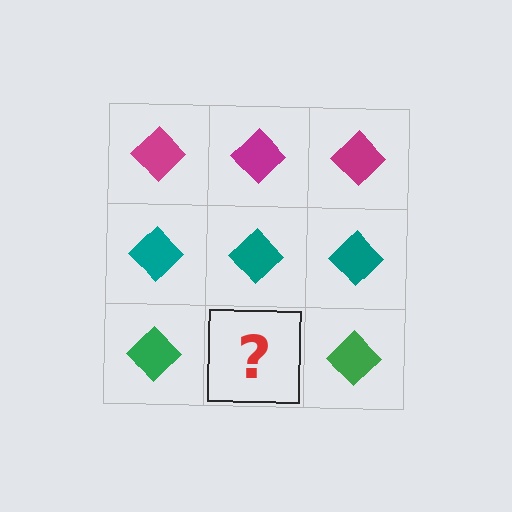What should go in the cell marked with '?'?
The missing cell should contain a green diamond.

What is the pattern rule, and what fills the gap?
The rule is that each row has a consistent color. The gap should be filled with a green diamond.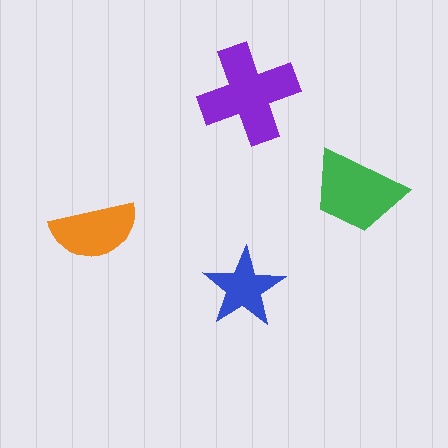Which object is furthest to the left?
The orange semicircle is leftmost.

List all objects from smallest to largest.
The blue star, the orange semicircle, the green trapezoid, the purple cross.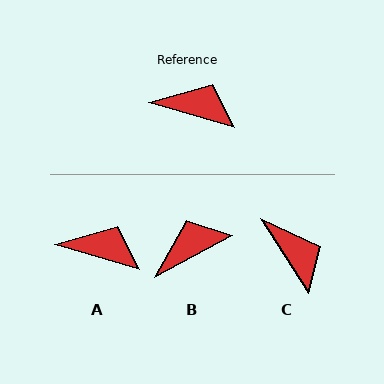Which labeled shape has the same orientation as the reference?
A.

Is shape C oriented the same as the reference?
No, it is off by about 41 degrees.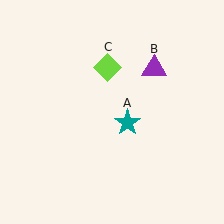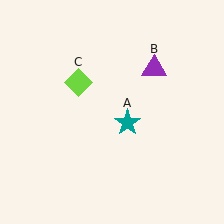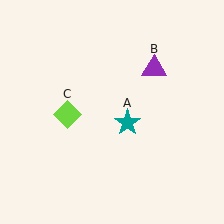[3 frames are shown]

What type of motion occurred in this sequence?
The lime diamond (object C) rotated counterclockwise around the center of the scene.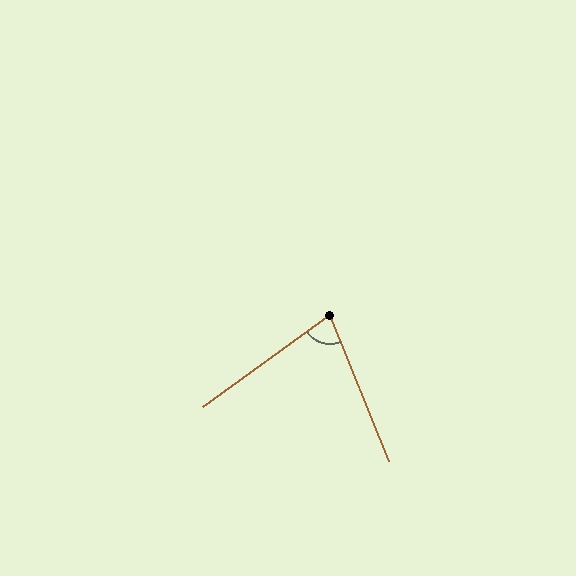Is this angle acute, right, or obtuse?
It is acute.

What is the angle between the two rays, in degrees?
Approximately 76 degrees.